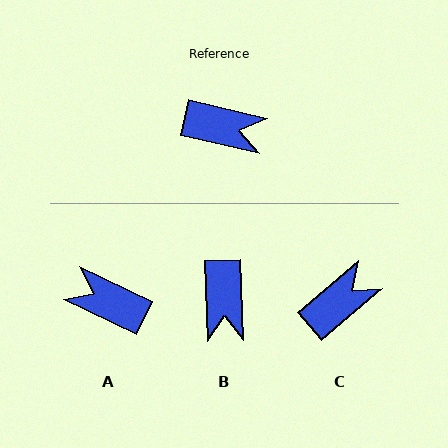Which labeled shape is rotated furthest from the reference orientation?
A, about 168 degrees away.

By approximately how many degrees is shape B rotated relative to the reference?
Approximately 75 degrees clockwise.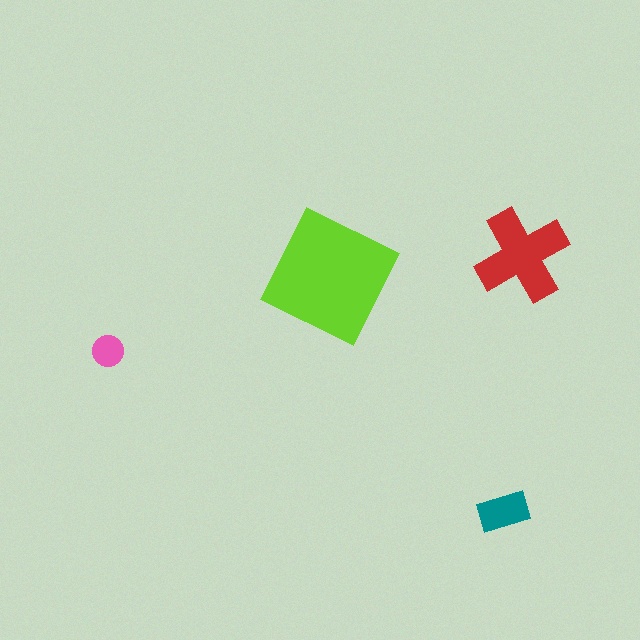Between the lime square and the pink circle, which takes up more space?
The lime square.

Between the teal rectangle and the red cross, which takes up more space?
The red cross.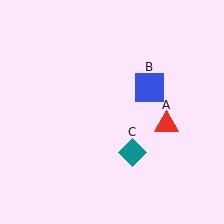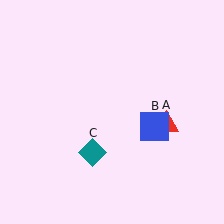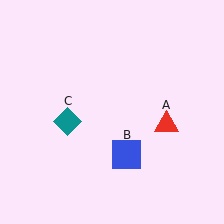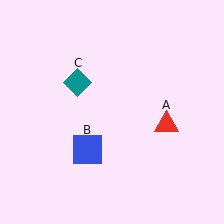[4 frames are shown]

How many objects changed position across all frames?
2 objects changed position: blue square (object B), teal diamond (object C).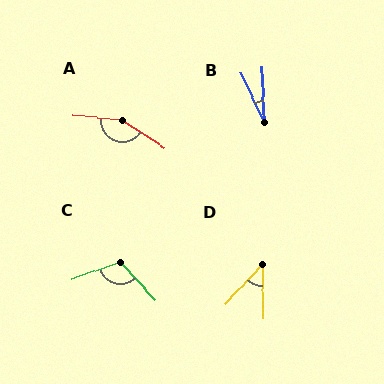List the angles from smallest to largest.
B (23°), D (44°), C (113°), A (151°).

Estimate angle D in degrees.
Approximately 44 degrees.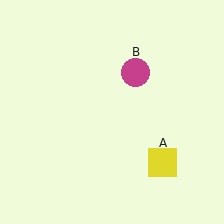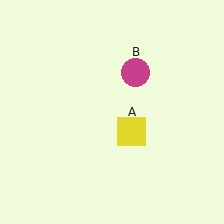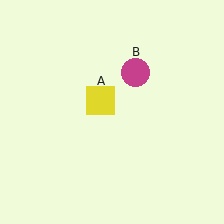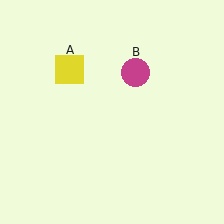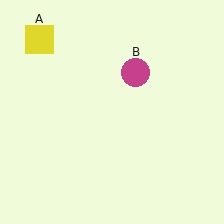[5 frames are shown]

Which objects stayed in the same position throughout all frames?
Magenta circle (object B) remained stationary.